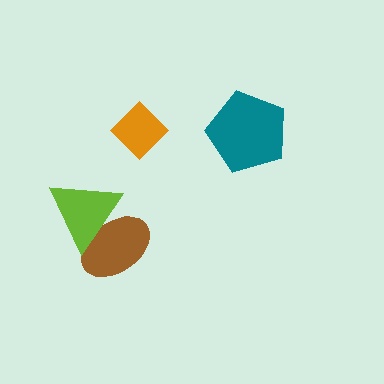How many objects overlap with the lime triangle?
1 object overlaps with the lime triangle.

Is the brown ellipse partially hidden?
Yes, it is partially covered by another shape.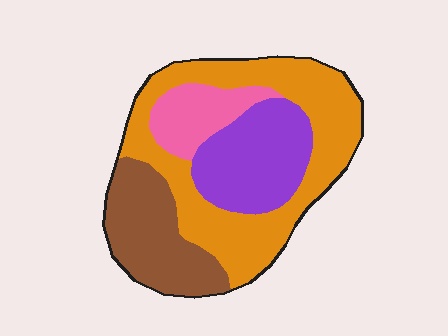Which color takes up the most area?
Orange, at roughly 45%.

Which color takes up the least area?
Pink, at roughly 10%.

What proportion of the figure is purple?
Purple takes up less than a quarter of the figure.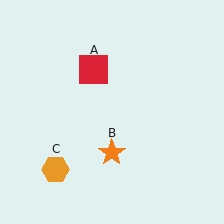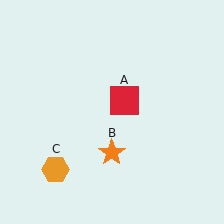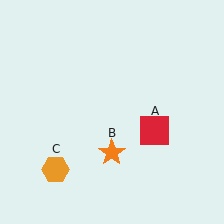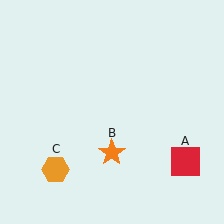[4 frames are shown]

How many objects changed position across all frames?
1 object changed position: red square (object A).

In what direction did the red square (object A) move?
The red square (object A) moved down and to the right.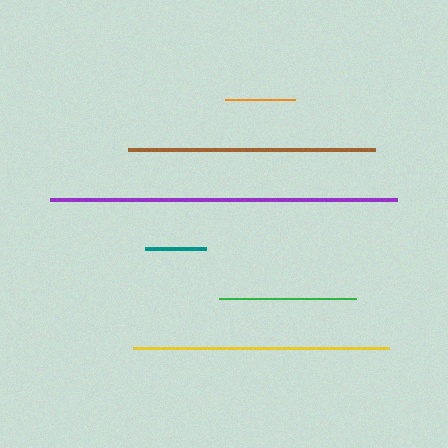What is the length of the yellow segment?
The yellow segment is approximately 256 pixels long.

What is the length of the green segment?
The green segment is approximately 137 pixels long.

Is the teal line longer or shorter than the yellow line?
The yellow line is longer than the teal line.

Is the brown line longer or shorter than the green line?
The brown line is longer than the green line.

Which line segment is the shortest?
The teal line is the shortest at approximately 61 pixels.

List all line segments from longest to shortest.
From longest to shortest: purple, yellow, brown, green, orange, teal.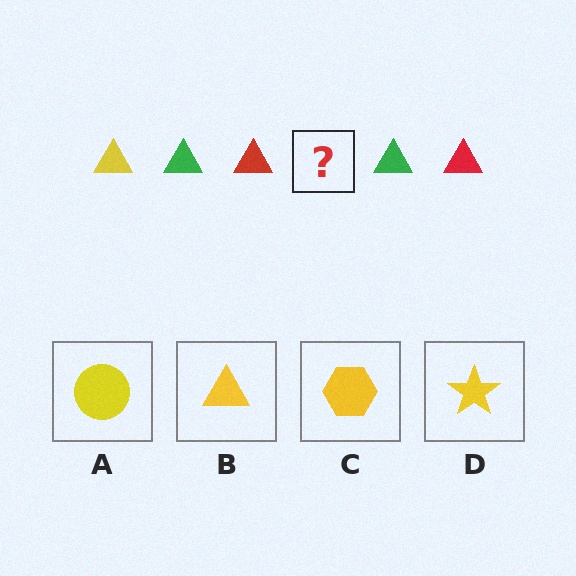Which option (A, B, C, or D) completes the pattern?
B.